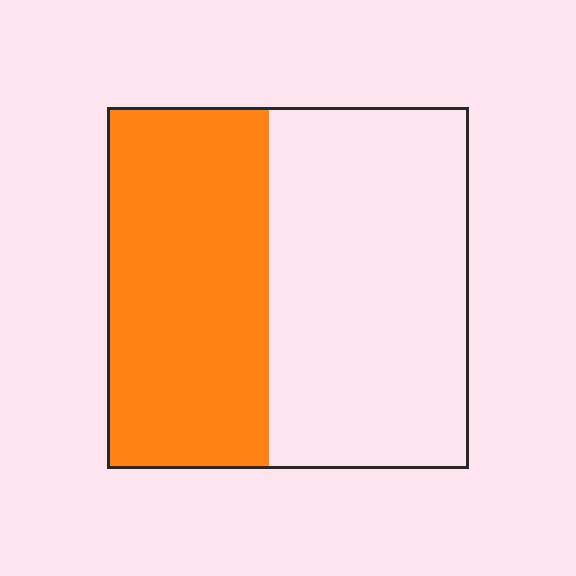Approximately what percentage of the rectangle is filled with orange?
Approximately 45%.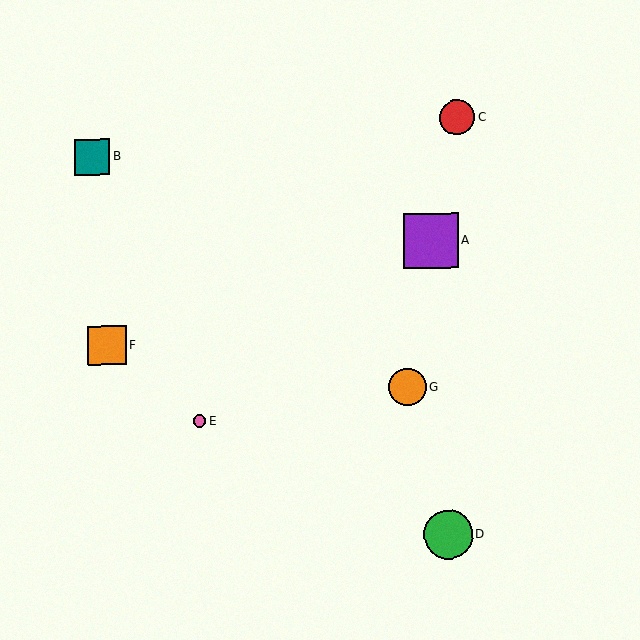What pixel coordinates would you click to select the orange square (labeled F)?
Click at (107, 345) to select the orange square F.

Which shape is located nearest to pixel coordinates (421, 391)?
The orange circle (labeled G) at (407, 387) is nearest to that location.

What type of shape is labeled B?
Shape B is a teal square.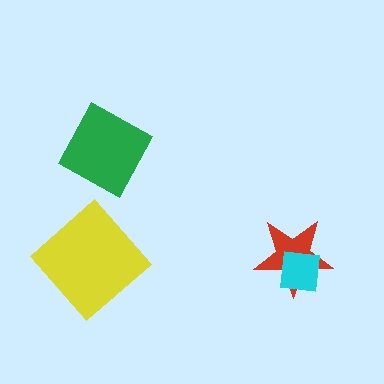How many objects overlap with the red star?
1 object overlaps with the red star.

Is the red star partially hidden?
Yes, it is partially covered by another shape.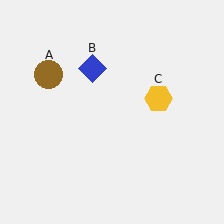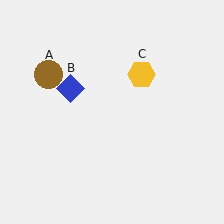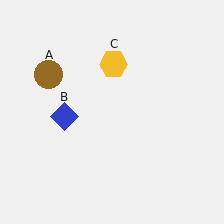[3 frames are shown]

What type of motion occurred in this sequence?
The blue diamond (object B), yellow hexagon (object C) rotated counterclockwise around the center of the scene.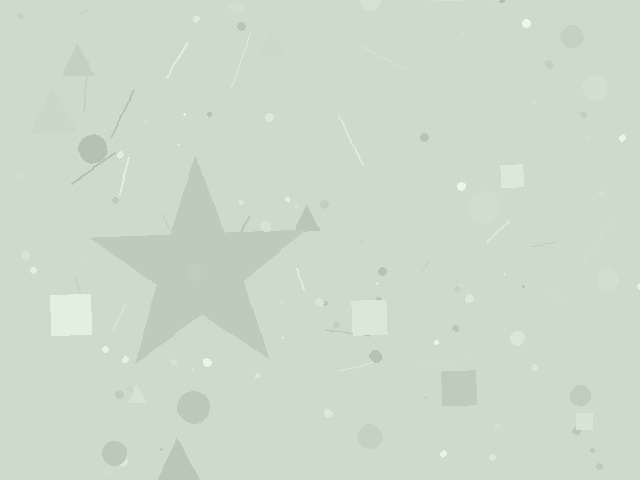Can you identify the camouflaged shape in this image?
The camouflaged shape is a star.